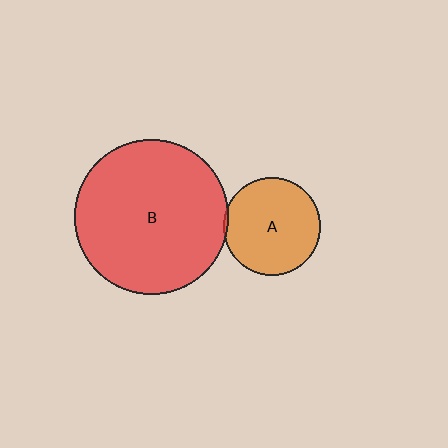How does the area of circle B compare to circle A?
Approximately 2.5 times.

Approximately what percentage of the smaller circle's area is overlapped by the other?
Approximately 5%.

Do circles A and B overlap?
Yes.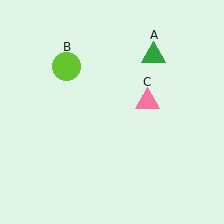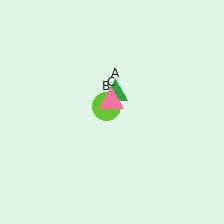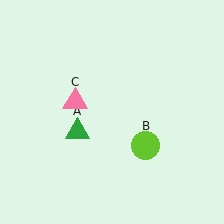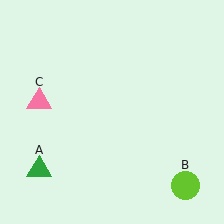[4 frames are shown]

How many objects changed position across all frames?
3 objects changed position: green triangle (object A), lime circle (object B), pink triangle (object C).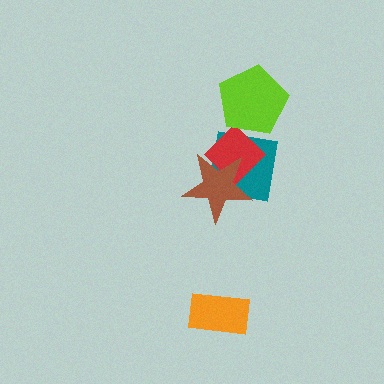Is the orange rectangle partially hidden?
No, no other shape covers it.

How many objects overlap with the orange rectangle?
0 objects overlap with the orange rectangle.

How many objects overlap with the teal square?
3 objects overlap with the teal square.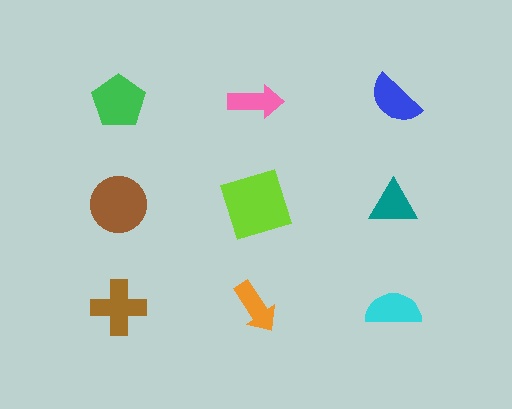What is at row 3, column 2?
An orange arrow.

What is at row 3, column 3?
A cyan semicircle.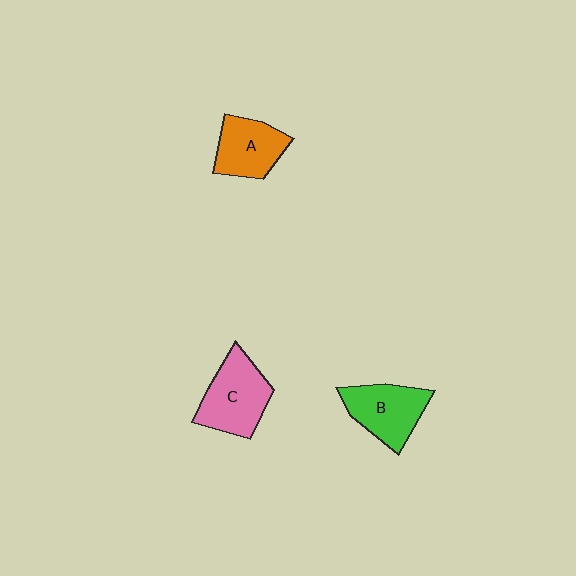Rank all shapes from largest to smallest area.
From largest to smallest: C (pink), B (green), A (orange).